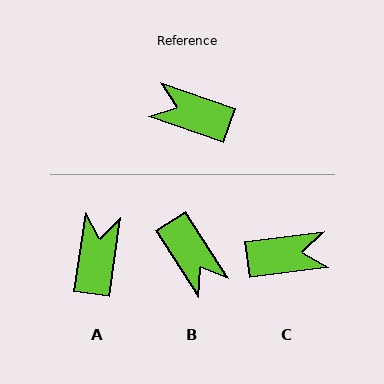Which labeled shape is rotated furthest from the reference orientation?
C, about 154 degrees away.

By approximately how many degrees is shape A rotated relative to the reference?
Approximately 79 degrees clockwise.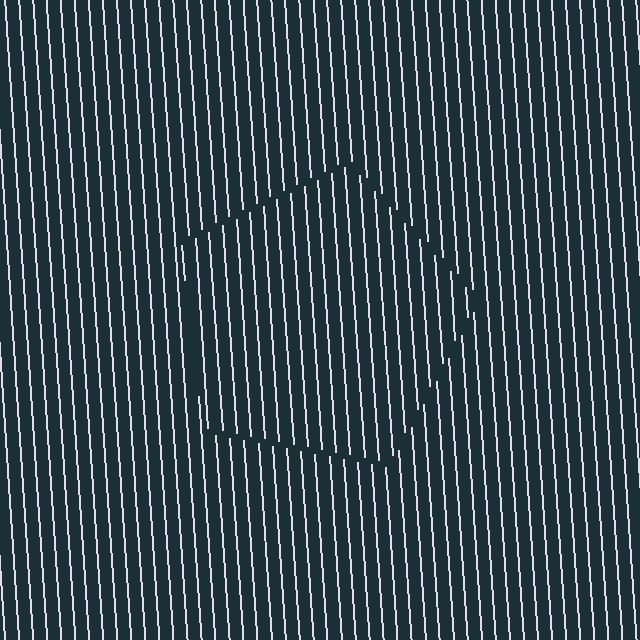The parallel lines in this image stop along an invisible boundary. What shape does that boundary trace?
An illusory pentagon. The interior of the shape contains the same grating, shifted by half a period — the contour is defined by the phase discontinuity where line-ends from the inner and outer gratings abut.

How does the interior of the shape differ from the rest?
The interior of the shape contains the same grating, shifted by half a period — the contour is defined by the phase discontinuity where line-ends from the inner and outer gratings abut.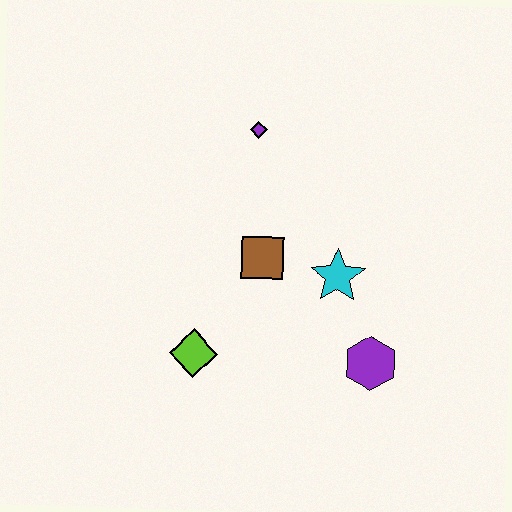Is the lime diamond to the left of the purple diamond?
Yes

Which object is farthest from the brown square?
The purple hexagon is farthest from the brown square.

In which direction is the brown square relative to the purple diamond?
The brown square is below the purple diamond.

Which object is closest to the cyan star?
The brown square is closest to the cyan star.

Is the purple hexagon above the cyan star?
No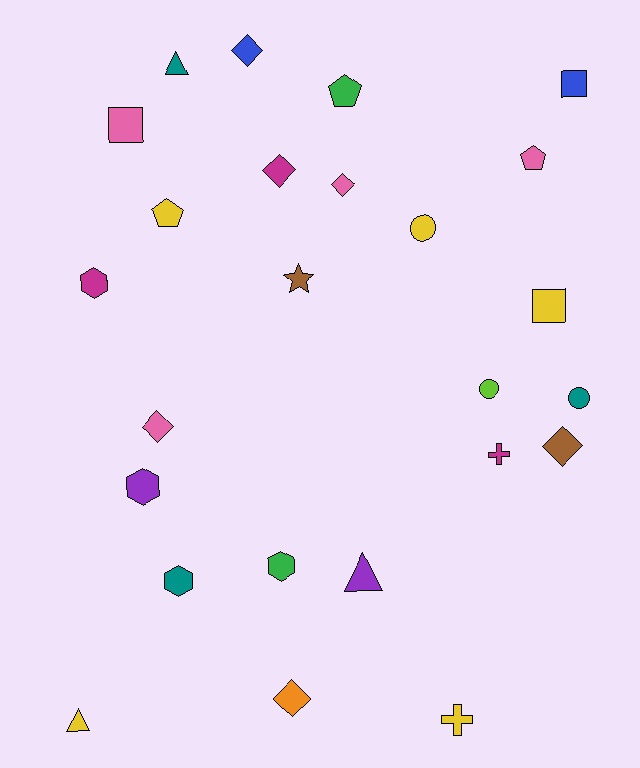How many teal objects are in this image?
There are 3 teal objects.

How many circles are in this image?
There are 3 circles.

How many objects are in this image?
There are 25 objects.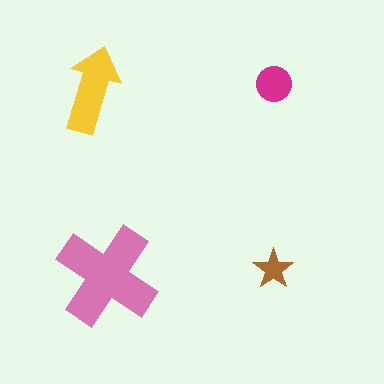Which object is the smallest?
The brown star.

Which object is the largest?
The pink cross.